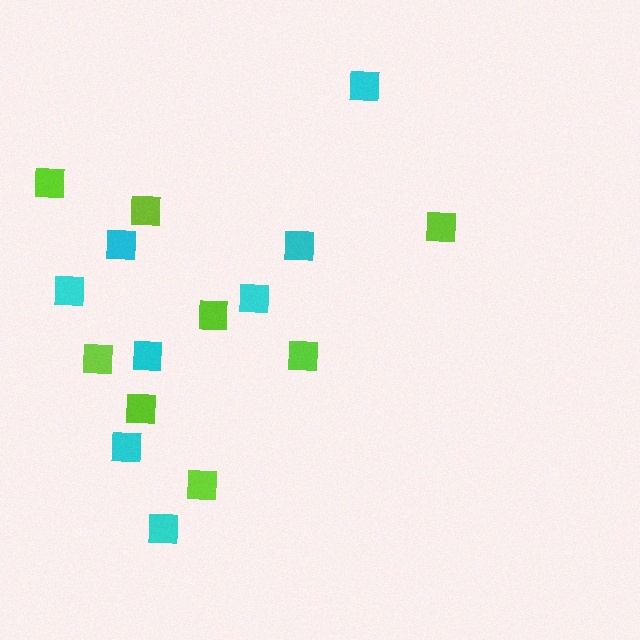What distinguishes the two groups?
There are 2 groups: one group of lime squares (8) and one group of cyan squares (8).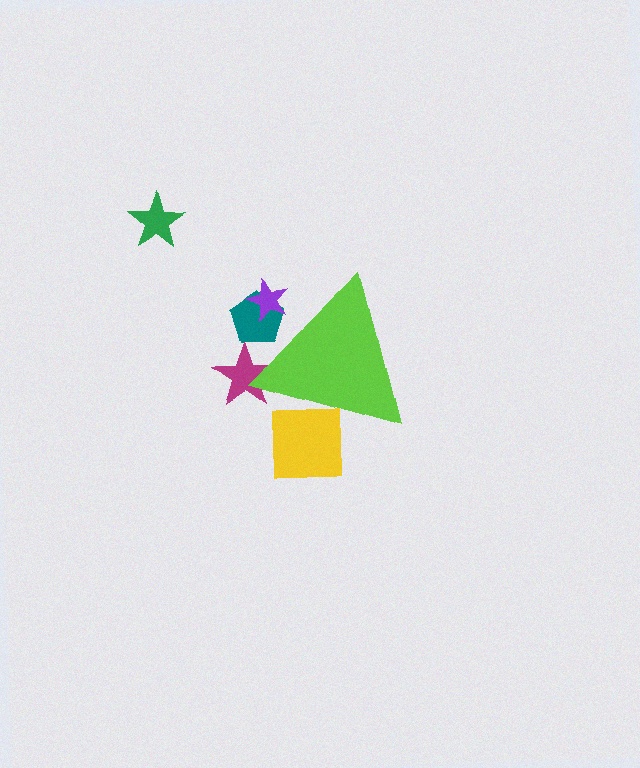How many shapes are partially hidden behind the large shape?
4 shapes are partially hidden.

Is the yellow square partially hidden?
Yes, the yellow square is partially hidden behind the lime triangle.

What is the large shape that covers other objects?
A lime triangle.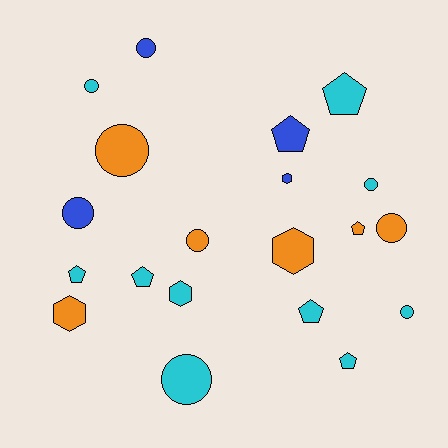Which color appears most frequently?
Cyan, with 10 objects.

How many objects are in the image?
There are 20 objects.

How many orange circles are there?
There are 3 orange circles.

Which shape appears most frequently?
Circle, with 9 objects.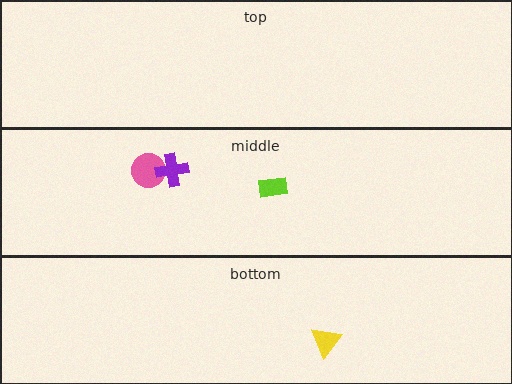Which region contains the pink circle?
The middle region.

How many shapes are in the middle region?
3.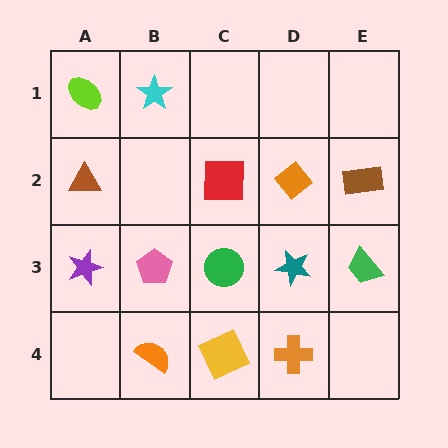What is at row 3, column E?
A green trapezoid.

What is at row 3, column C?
A green circle.